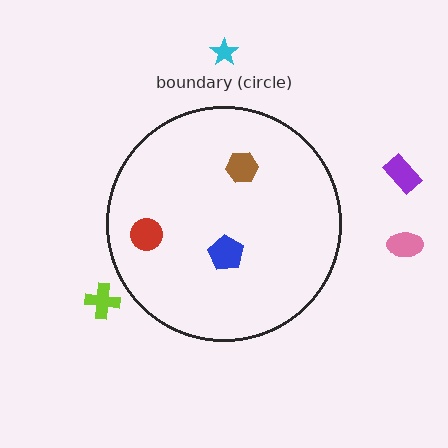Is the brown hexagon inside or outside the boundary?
Inside.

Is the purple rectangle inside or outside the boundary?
Outside.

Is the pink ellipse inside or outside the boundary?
Outside.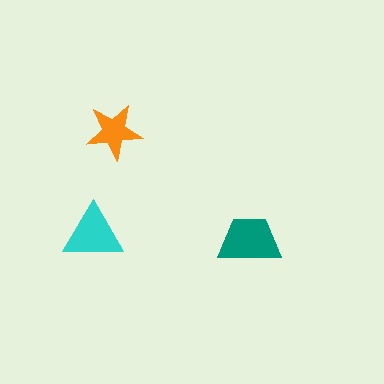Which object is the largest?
The teal trapezoid.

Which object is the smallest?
The orange star.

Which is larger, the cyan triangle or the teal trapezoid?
The teal trapezoid.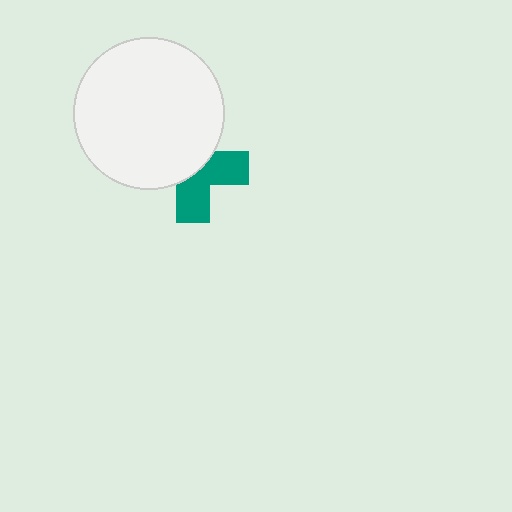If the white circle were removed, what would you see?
You would see the complete teal cross.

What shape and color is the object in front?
The object in front is a white circle.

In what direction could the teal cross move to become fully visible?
The teal cross could move toward the lower-right. That would shift it out from behind the white circle entirely.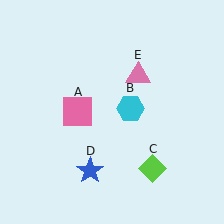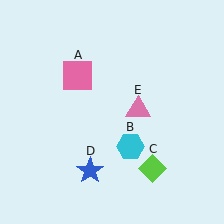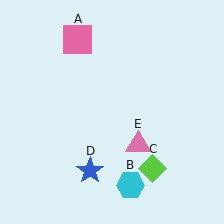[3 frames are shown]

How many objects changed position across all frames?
3 objects changed position: pink square (object A), cyan hexagon (object B), pink triangle (object E).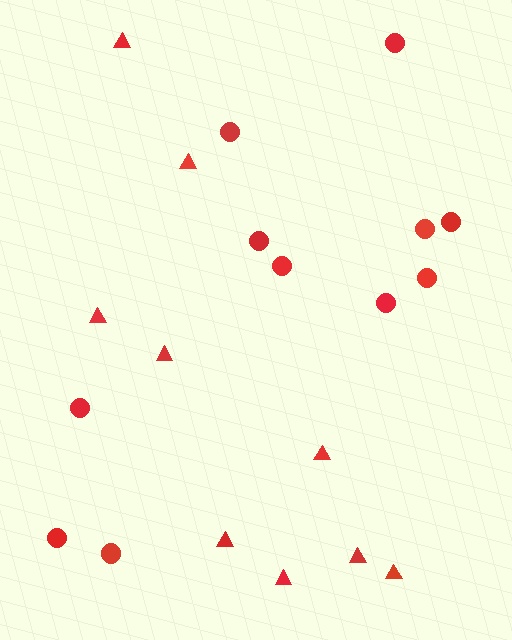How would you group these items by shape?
There are 2 groups: one group of circles (11) and one group of triangles (9).